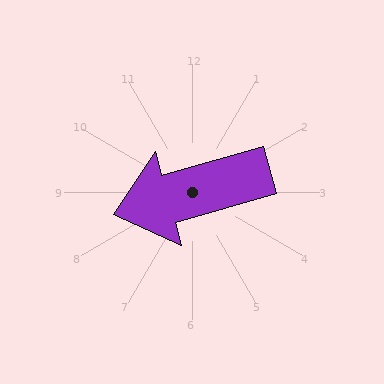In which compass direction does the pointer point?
West.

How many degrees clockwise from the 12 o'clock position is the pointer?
Approximately 254 degrees.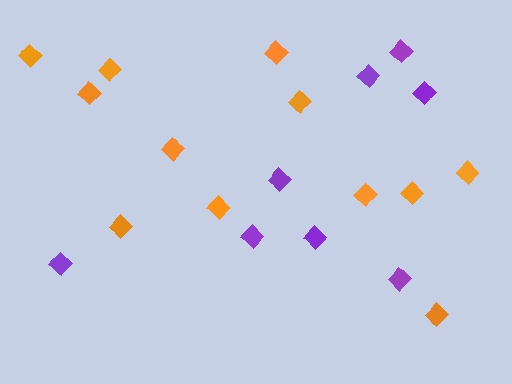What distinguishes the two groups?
There are 2 groups: one group of purple diamonds (8) and one group of orange diamonds (12).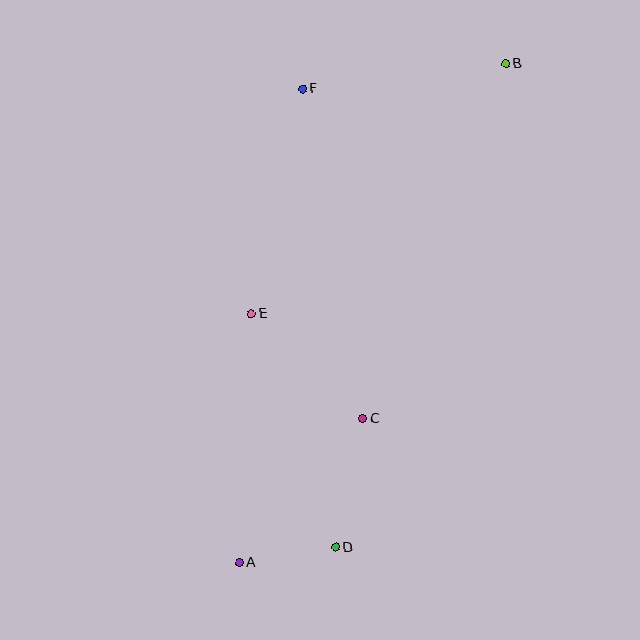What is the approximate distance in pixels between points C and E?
The distance between C and E is approximately 154 pixels.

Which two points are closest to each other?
Points A and D are closest to each other.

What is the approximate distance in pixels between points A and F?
The distance between A and F is approximately 478 pixels.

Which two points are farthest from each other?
Points A and B are farthest from each other.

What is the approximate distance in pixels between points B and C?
The distance between B and C is approximately 383 pixels.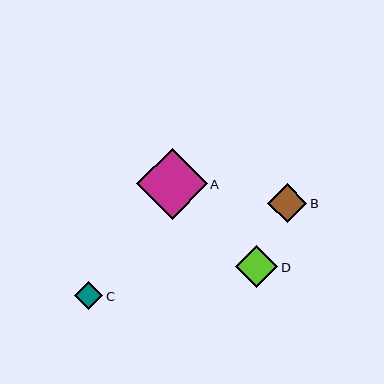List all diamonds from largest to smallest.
From largest to smallest: A, D, B, C.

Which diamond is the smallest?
Diamond C is the smallest with a size of approximately 28 pixels.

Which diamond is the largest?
Diamond A is the largest with a size of approximately 71 pixels.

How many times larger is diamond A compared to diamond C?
Diamond A is approximately 2.5 times the size of diamond C.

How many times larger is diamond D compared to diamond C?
Diamond D is approximately 1.5 times the size of diamond C.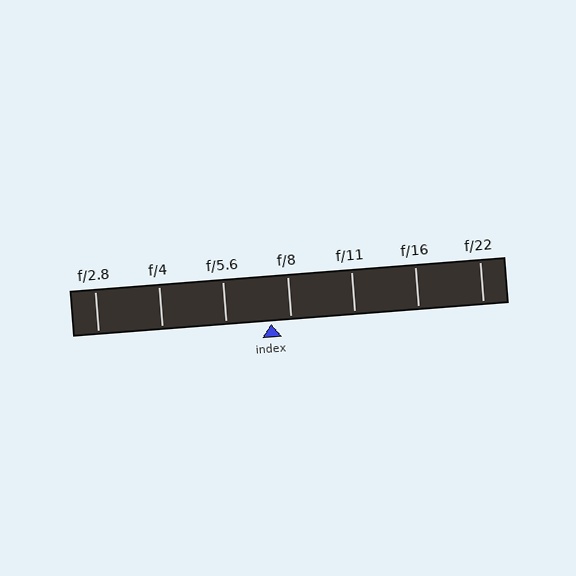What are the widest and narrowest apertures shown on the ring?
The widest aperture shown is f/2.8 and the narrowest is f/22.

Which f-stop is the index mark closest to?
The index mark is closest to f/8.